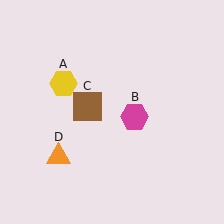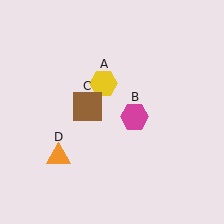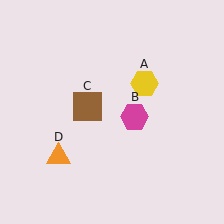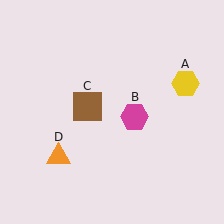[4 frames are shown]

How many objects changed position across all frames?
1 object changed position: yellow hexagon (object A).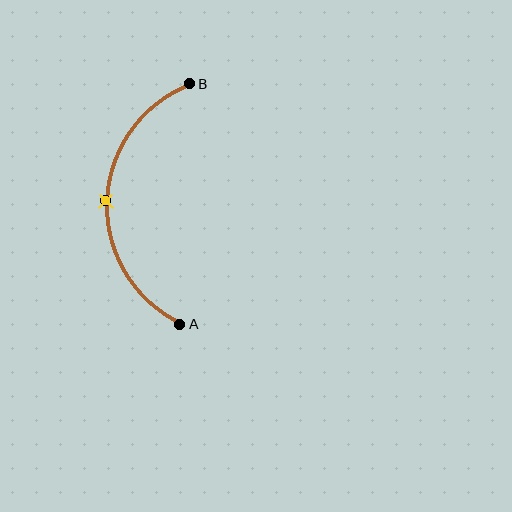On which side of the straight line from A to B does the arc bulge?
The arc bulges to the left of the straight line connecting A and B.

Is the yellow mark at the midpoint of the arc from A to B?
Yes. The yellow mark lies on the arc at equal arc-length from both A and B — it is the arc midpoint.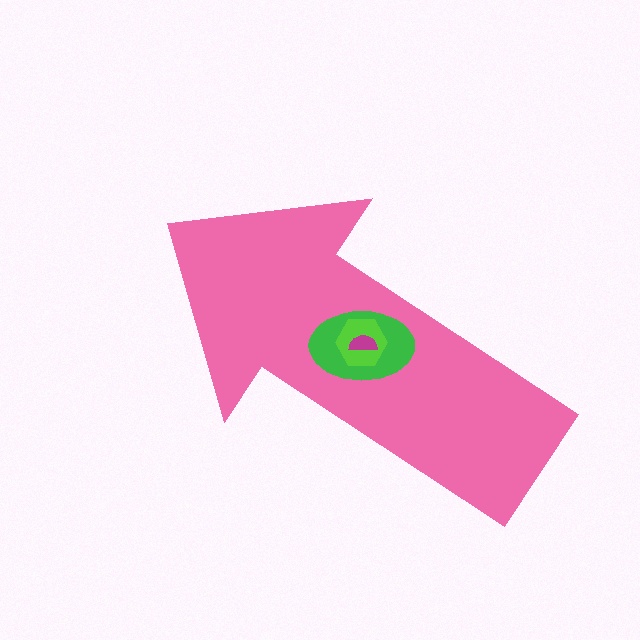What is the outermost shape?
The pink arrow.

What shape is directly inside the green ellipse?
The lime hexagon.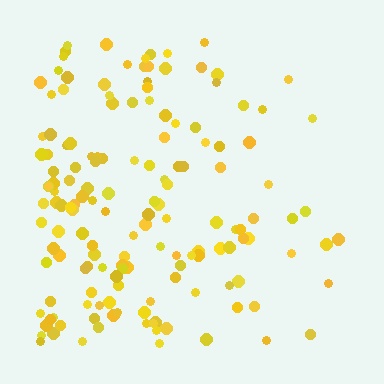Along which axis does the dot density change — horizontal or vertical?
Horizontal.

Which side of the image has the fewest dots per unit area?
The right.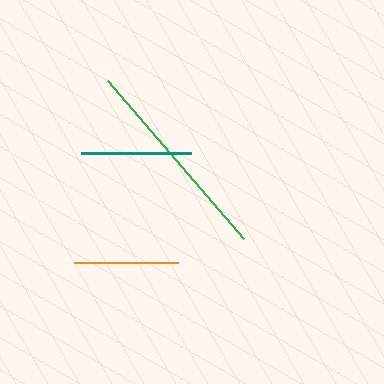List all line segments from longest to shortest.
From longest to shortest: green, teal, orange.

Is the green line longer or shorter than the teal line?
The green line is longer than the teal line.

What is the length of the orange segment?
The orange segment is approximately 104 pixels long.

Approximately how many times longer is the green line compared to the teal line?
The green line is approximately 1.9 times the length of the teal line.